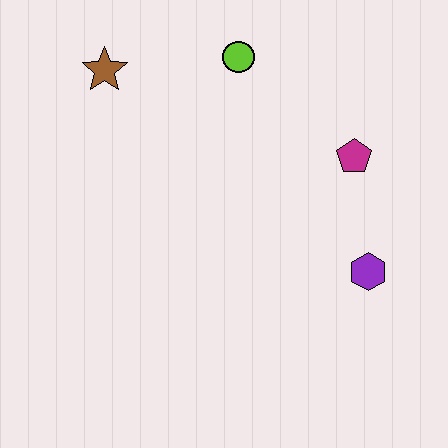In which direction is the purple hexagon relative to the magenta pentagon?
The purple hexagon is below the magenta pentagon.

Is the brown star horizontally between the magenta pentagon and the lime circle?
No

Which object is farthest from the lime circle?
The purple hexagon is farthest from the lime circle.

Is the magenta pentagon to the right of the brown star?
Yes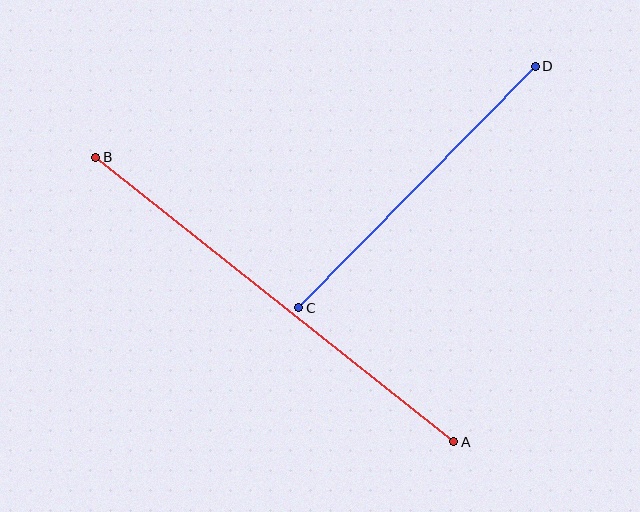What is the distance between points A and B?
The distance is approximately 457 pixels.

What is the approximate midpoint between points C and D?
The midpoint is at approximately (417, 187) pixels.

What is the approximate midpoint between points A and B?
The midpoint is at approximately (275, 299) pixels.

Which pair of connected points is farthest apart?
Points A and B are farthest apart.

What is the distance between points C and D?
The distance is approximately 338 pixels.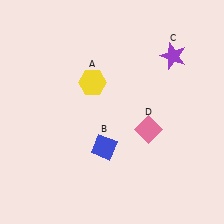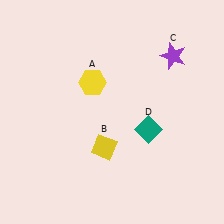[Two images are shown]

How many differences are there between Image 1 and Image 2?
There are 2 differences between the two images.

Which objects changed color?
B changed from blue to yellow. D changed from pink to teal.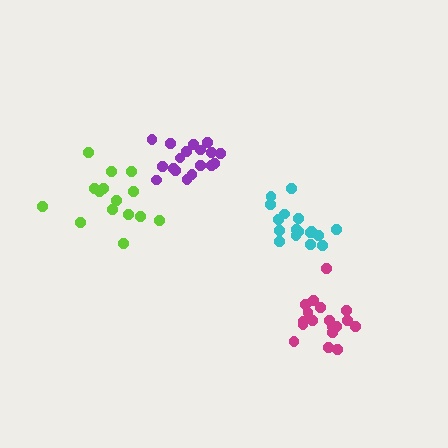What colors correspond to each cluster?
The clusters are colored: cyan, purple, magenta, lime.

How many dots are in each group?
Group 1: 17 dots, Group 2: 18 dots, Group 3: 18 dots, Group 4: 15 dots (68 total).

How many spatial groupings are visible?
There are 4 spatial groupings.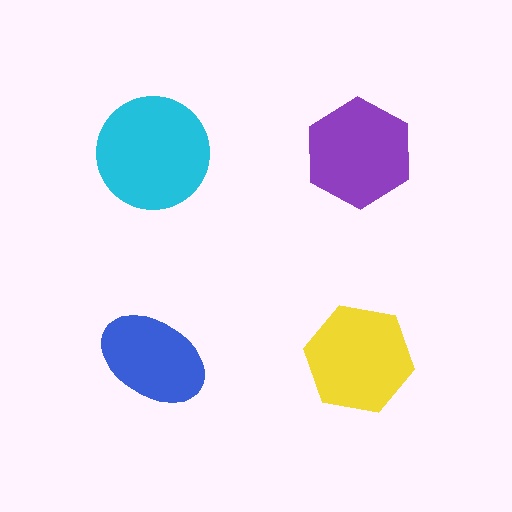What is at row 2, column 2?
A yellow hexagon.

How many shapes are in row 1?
2 shapes.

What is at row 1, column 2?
A purple hexagon.